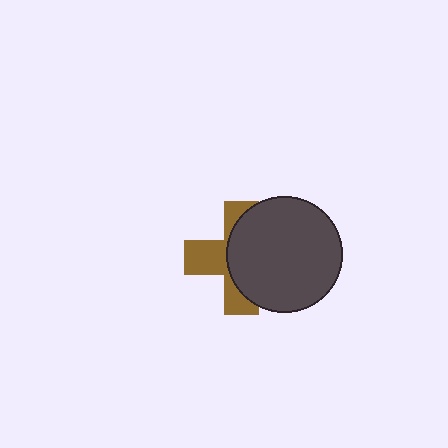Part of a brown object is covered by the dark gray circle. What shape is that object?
It is a cross.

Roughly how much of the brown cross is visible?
A small part of it is visible (roughly 43%).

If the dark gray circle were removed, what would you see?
You would see the complete brown cross.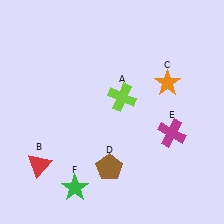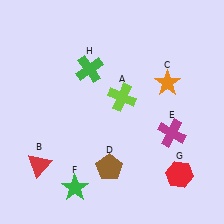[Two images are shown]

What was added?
A red hexagon (G), a green cross (H) were added in Image 2.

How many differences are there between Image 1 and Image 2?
There are 2 differences between the two images.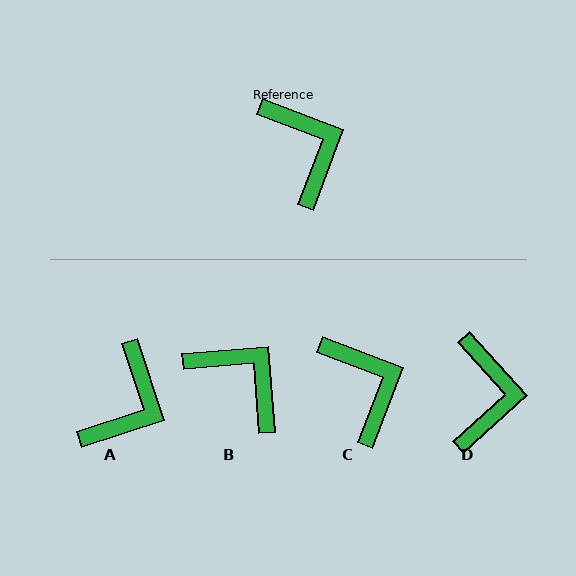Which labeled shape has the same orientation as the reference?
C.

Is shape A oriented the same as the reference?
No, it is off by about 51 degrees.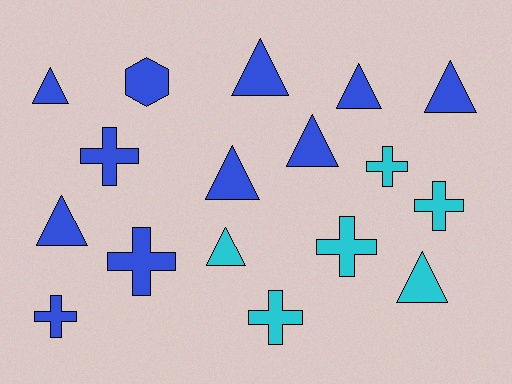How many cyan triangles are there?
There are 2 cyan triangles.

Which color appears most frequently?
Blue, with 11 objects.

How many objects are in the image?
There are 17 objects.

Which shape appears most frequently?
Triangle, with 9 objects.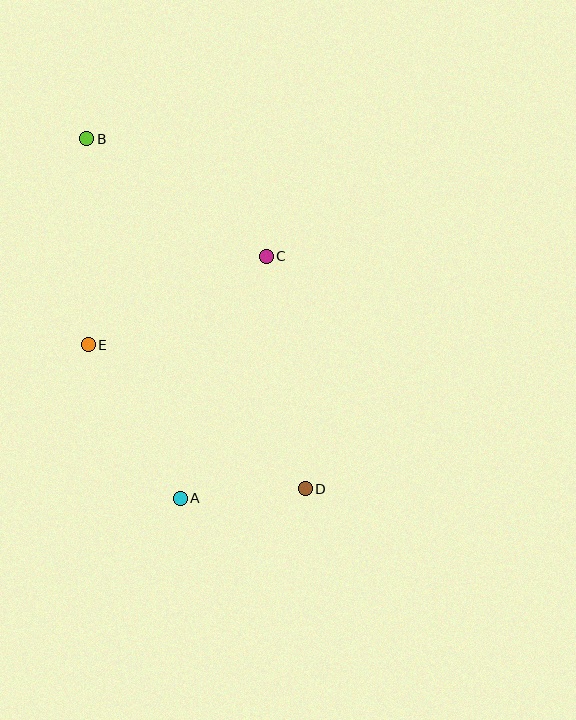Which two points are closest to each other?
Points A and D are closest to each other.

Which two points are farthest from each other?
Points B and D are farthest from each other.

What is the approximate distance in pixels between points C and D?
The distance between C and D is approximately 236 pixels.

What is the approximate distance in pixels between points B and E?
The distance between B and E is approximately 206 pixels.